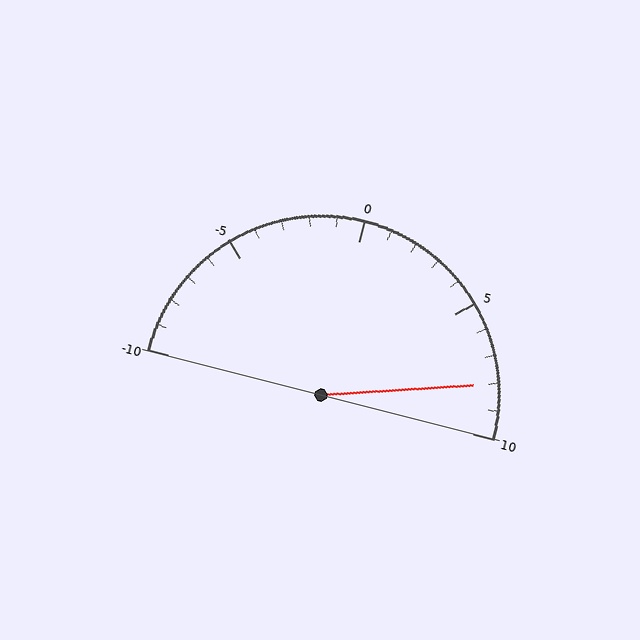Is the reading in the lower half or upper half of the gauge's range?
The reading is in the upper half of the range (-10 to 10).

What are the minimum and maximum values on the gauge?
The gauge ranges from -10 to 10.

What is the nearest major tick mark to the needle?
The nearest major tick mark is 10.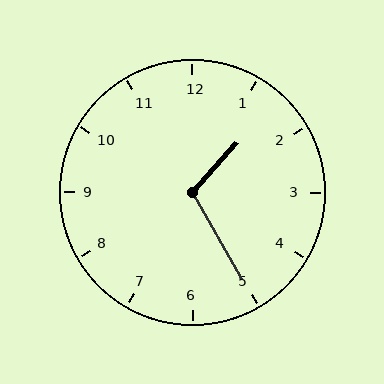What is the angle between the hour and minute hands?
Approximately 108 degrees.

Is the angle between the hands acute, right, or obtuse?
It is obtuse.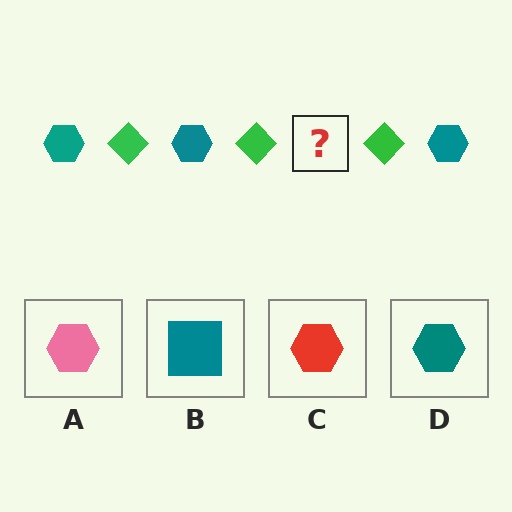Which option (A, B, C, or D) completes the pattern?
D.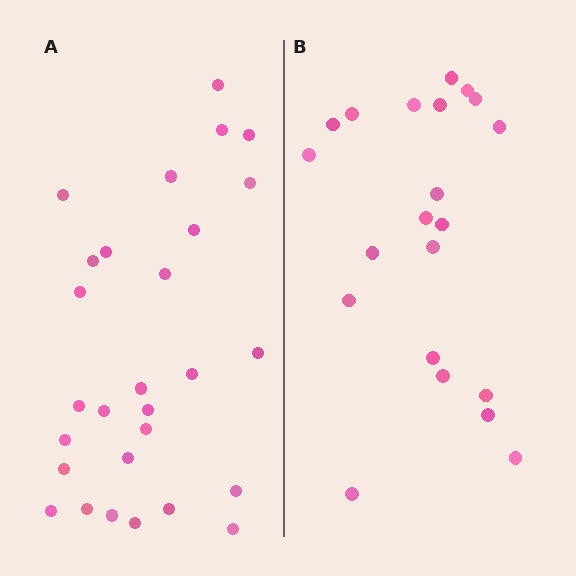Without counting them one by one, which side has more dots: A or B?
Region A (the left region) has more dots.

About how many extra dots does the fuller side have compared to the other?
Region A has roughly 8 or so more dots than region B.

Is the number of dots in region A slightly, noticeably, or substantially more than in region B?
Region A has noticeably more, but not dramatically so. The ratio is roughly 1.3 to 1.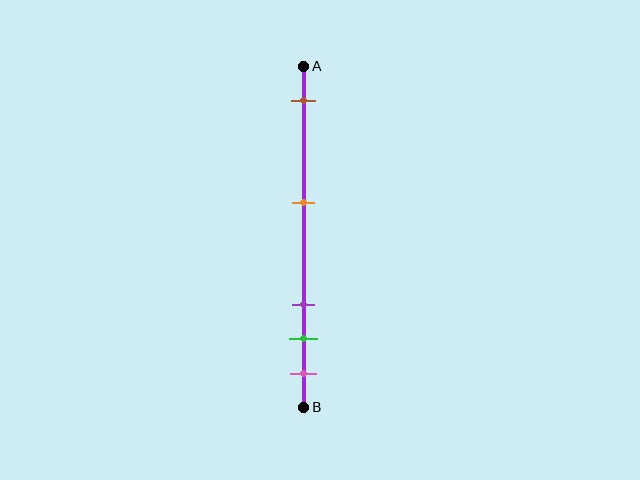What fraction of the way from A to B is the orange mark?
The orange mark is approximately 40% (0.4) of the way from A to B.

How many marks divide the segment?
There are 5 marks dividing the segment.